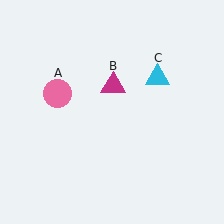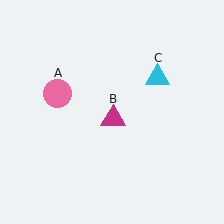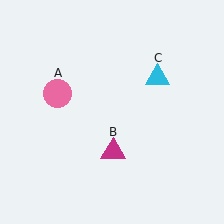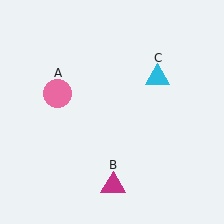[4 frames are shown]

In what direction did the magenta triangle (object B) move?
The magenta triangle (object B) moved down.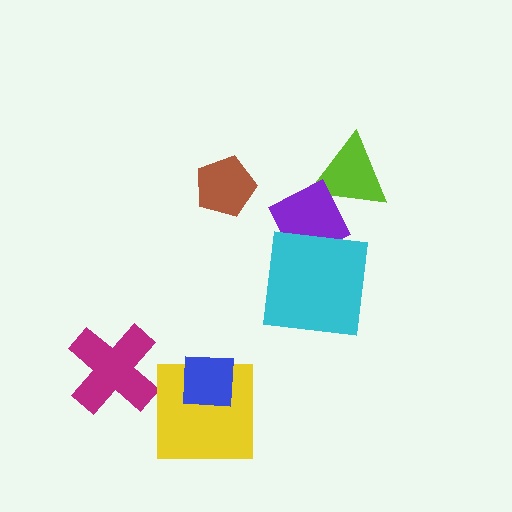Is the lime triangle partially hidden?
Yes, it is partially covered by another shape.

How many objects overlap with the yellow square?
1 object overlaps with the yellow square.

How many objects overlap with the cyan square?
1 object overlaps with the cyan square.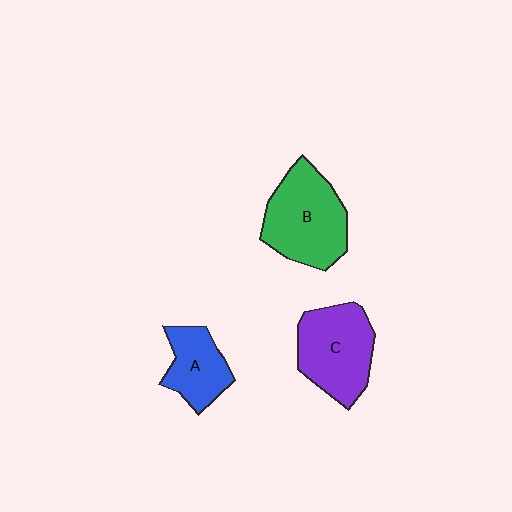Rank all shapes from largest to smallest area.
From largest to smallest: B (green), C (purple), A (blue).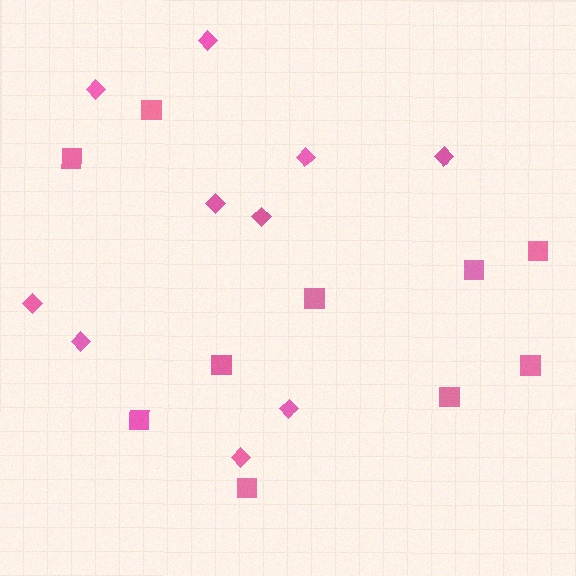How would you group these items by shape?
There are 2 groups: one group of squares (10) and one group of diamonds (10).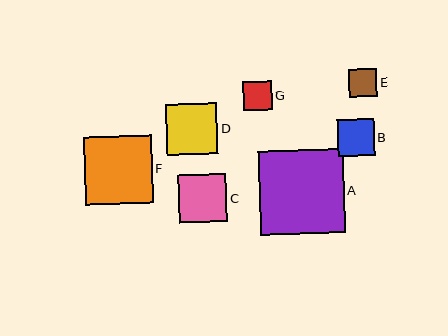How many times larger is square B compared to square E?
Square B is approximately 1.3 times the size of square E.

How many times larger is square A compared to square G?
Square A is approximately 3.0 times the size of square G.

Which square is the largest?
Square A is the largest with a size of approximately 84 pixels.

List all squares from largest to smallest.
From largest to smallest: A, F, D, C, B, G, E.